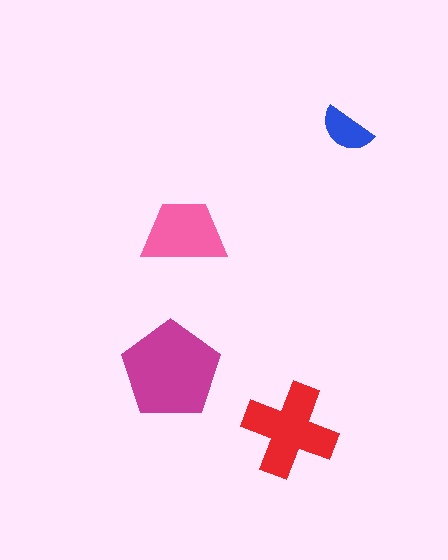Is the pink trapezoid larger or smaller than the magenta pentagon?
Smaller.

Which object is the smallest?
The blue semicircle.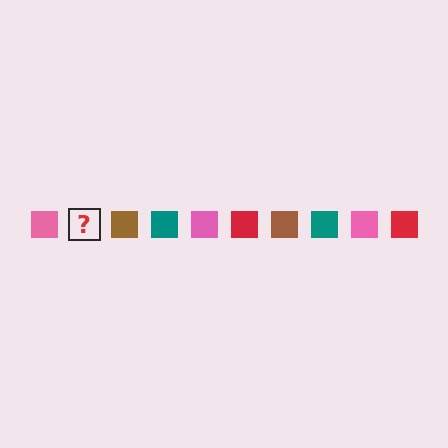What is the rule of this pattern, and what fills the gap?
The rule is that the pattern cycles through pink, red, brown, teal squares. The gap should be filled with a red square.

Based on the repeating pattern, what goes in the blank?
The blank should be a red square.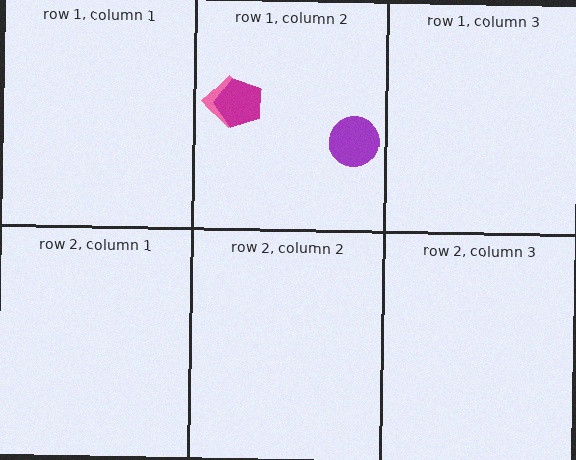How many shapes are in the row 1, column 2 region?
3.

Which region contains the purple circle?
The row 1, column 2 region.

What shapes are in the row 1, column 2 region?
The purple circle, the pink diamond, the magenta pentagon.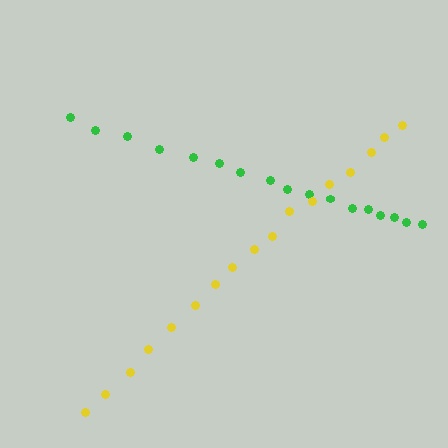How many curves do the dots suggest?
There are 2 distinct paths.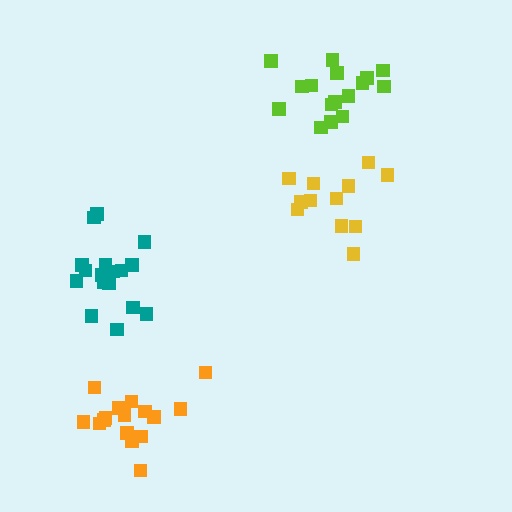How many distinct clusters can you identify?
There are 4 distinct clusters.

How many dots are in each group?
Group 1: 17 dots, Group 2: 16 dots, Group 3: 16 dots, Group 4: 12 dots (61 total).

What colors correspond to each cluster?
The clusters are colored: teal, orange, lime, yellow.